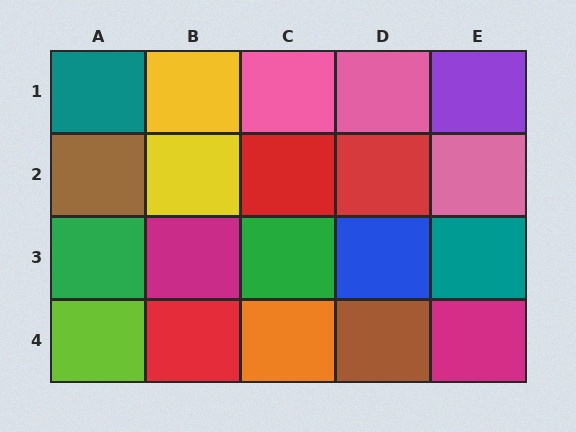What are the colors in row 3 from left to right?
Green, magenta, green, blue, teal.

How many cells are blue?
1 cell is blue.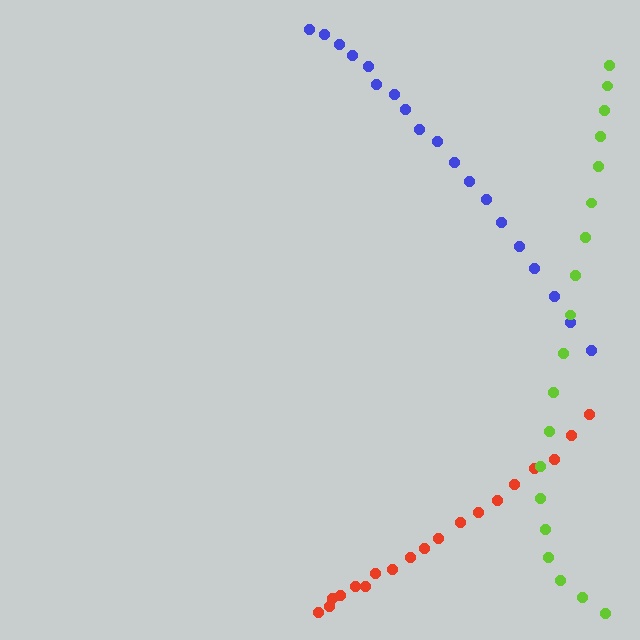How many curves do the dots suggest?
There are 3 distinct paths.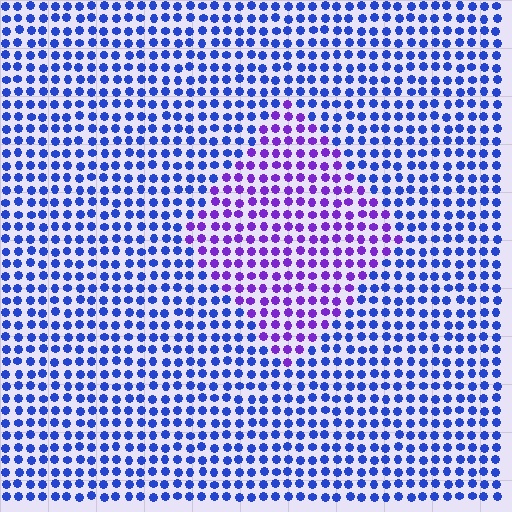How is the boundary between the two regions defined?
The boundary is defined purely by a slight shift in hue (about 42 degrees). Spacing, size, and orientation are identical on both sides.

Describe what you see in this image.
The image is filled with small blue elements in a uniform arrangement. A diamond-shaped region is visible where the elements are tinted to a slightly different hue, forming a subtle color boundary.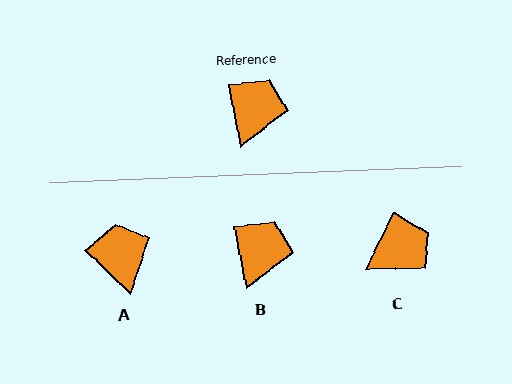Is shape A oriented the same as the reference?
No, it is off by about 35 degrees.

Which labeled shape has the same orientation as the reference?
B.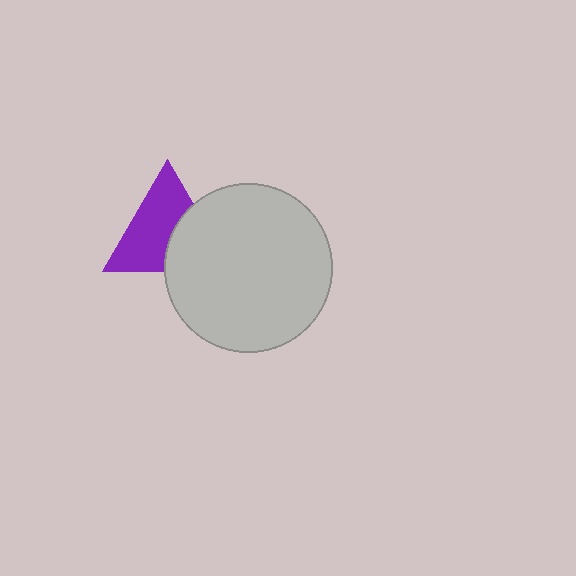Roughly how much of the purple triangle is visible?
About half of it is visible (roughly 63%).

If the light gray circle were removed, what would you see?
You would see the complete purple triangle.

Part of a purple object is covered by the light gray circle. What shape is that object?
It is a triangle.